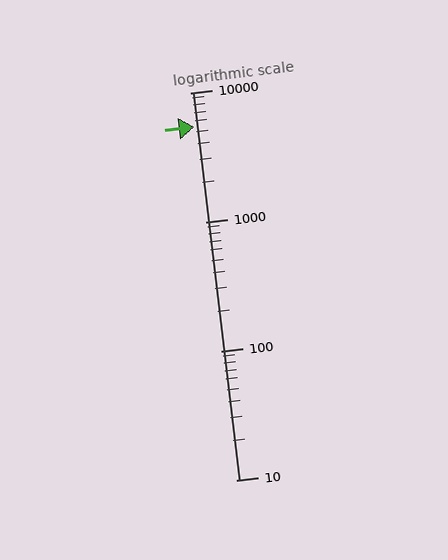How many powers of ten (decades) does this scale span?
The scale spans 3 decades, from 10 to 10000.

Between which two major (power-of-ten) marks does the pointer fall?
The pointer is between 1000 and 10000.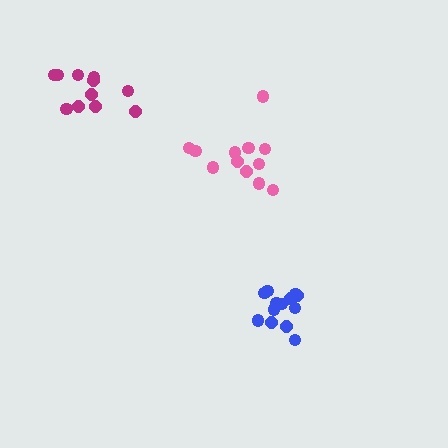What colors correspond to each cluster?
The clusters are colored: blue, magenta, pink.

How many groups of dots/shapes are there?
There are 3 groups.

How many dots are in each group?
Group 1: 13 dots, Group 2: 11 dots, Group 3: 12 dots (36 total).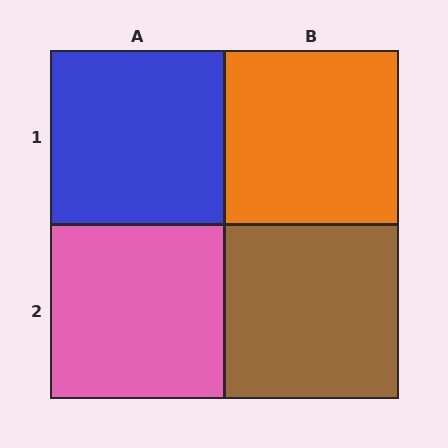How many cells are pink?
1 cell is pink.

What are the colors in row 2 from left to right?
Pink, brown.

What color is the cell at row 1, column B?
Orange.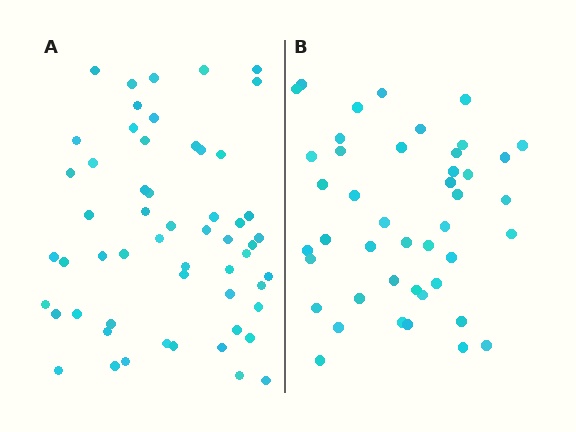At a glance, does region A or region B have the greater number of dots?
Region A (the left region) has more dots.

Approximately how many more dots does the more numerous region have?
Region A has roughly 12 or so more dots than region B.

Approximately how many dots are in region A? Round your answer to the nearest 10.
About 60 dots. (The exact count is 56, which rounds to 60.)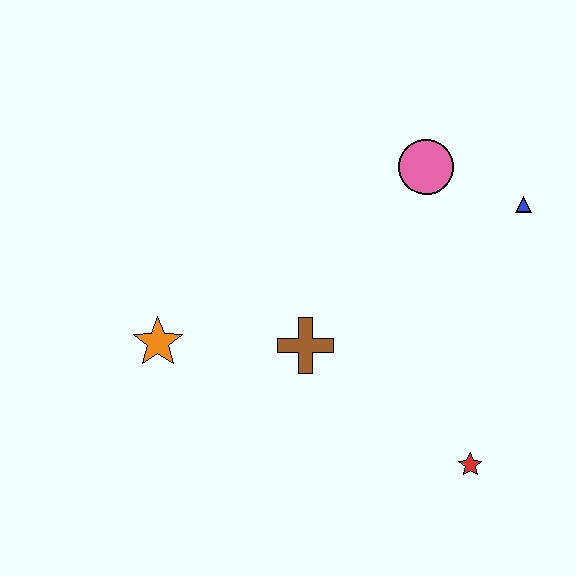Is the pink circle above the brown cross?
Yes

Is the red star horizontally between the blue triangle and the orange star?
Yes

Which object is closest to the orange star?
The brown cross is closest to the orange star.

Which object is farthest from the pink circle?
The orange star is farthest from the pink circle.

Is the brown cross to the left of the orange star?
No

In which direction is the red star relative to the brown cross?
The red star is to the right of the brown cross.